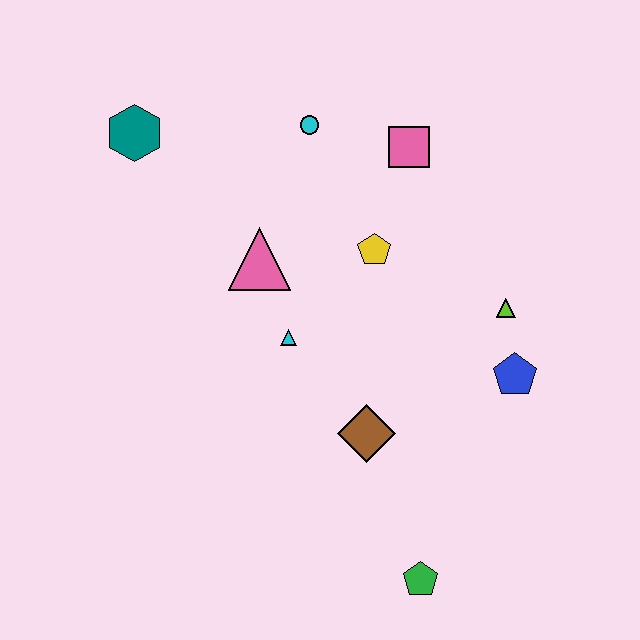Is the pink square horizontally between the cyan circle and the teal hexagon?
No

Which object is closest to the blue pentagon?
The lime triangle is closest to the blue pentagon.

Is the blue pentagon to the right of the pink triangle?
Yes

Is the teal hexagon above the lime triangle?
Yes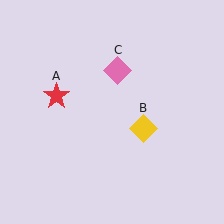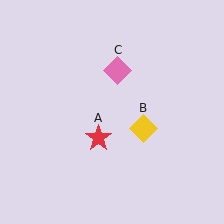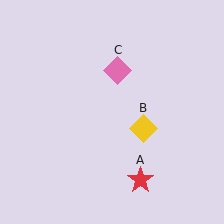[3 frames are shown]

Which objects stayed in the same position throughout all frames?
Yellow diamond (object B) and pink diamond (object C) remained stationary.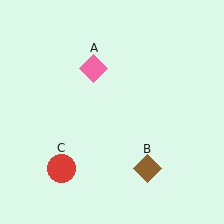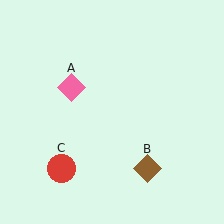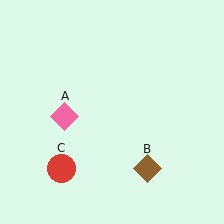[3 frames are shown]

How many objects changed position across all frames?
1 object changed position: pink diamond (object A).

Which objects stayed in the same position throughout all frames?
Brown diamond (object B) and red circle (object C) remained stationary.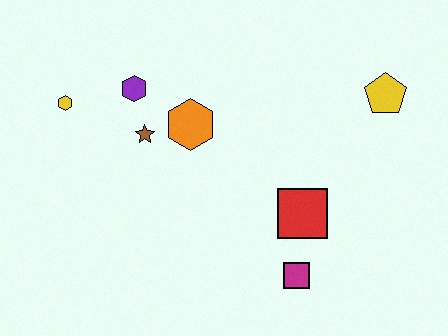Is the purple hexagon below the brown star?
No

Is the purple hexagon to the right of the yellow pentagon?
No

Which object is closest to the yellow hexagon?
The purple hexagon is closest to the yellow hexagon.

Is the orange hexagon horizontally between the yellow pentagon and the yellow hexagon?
Yes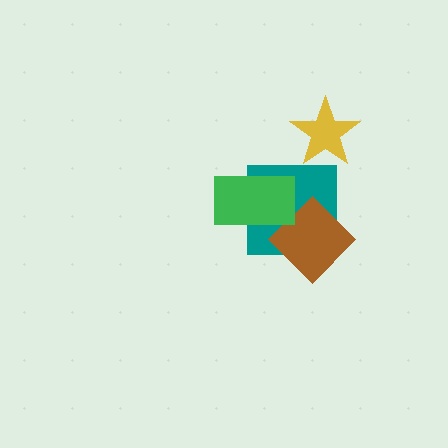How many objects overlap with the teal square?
2 objects overlap with the teal square.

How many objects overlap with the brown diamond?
2 objects overlap with the brown diamond.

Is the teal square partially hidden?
Yes, it is partially covered by another shape.